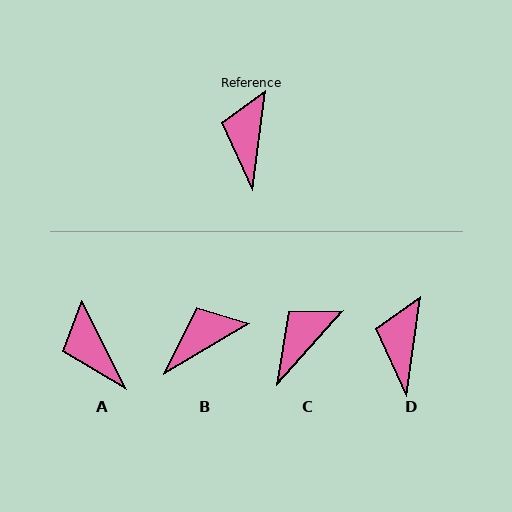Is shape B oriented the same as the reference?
No, it is off by about 51 degrees.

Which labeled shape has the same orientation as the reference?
D.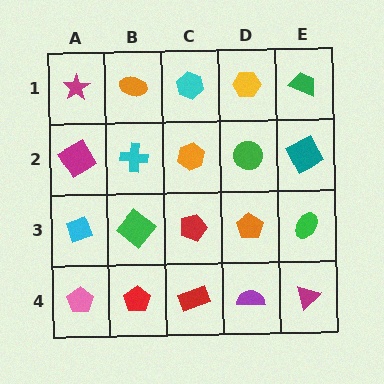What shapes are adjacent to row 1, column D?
A green circle (row 2, column D), a cyan hexagon (row 1, column C), a green trapezoid (row 1, column E).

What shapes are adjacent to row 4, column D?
An orange pentagon (row 3, column D), a red rectangle (row 4, column C), a magenta triangle (row 4, column E).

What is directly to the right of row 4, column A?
A red pentagon.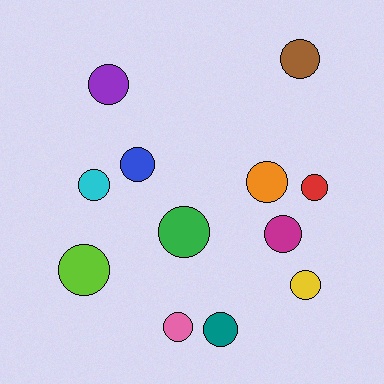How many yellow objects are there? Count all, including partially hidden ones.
There is 1 yellow object.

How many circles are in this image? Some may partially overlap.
There are 12 circles.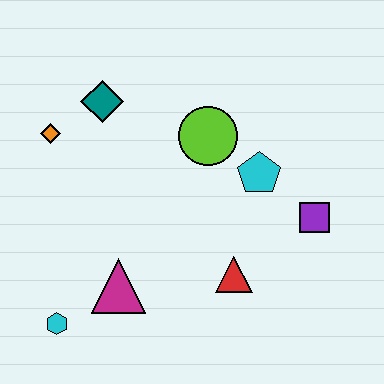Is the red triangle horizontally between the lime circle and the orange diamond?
No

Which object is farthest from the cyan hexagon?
The purple square is farthest from the cyan hexagon.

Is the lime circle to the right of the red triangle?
No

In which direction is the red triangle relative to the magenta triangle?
The red triangle is to the right of the magenta triangle.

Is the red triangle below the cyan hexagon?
No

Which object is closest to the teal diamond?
The orange diamond is closest to the teal diamond.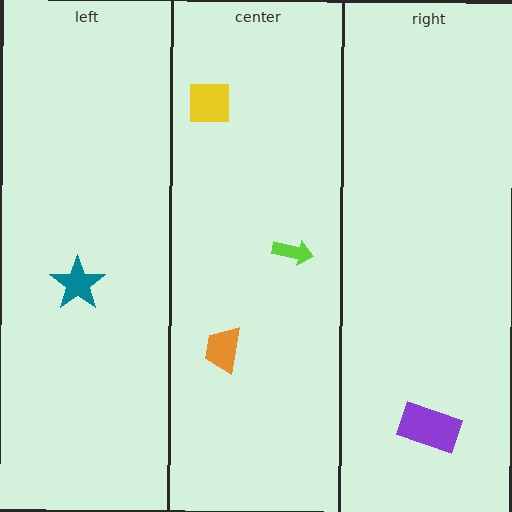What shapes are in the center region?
The yellow square, the orange trapezoid, the lime arrow.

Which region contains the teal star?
The left region.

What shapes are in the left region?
The teal star.